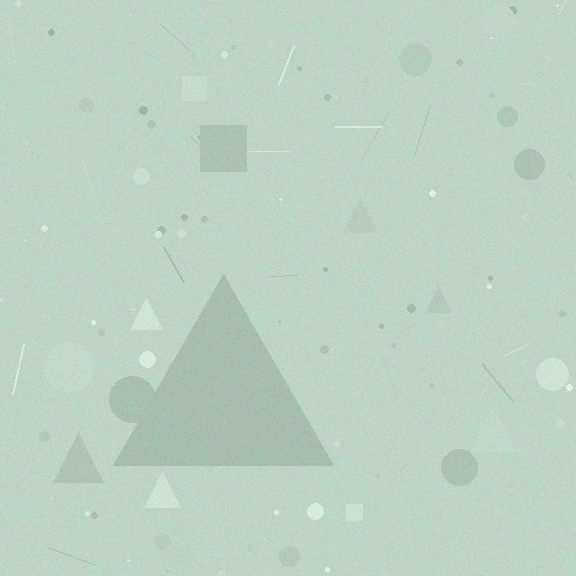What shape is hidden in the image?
A triangle is hidden in the image.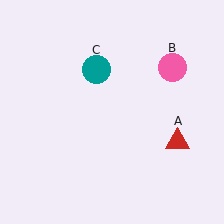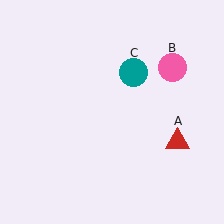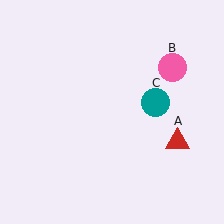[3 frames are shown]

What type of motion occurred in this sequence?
The teal circle (object C) rotated clockwise around the center of the scene.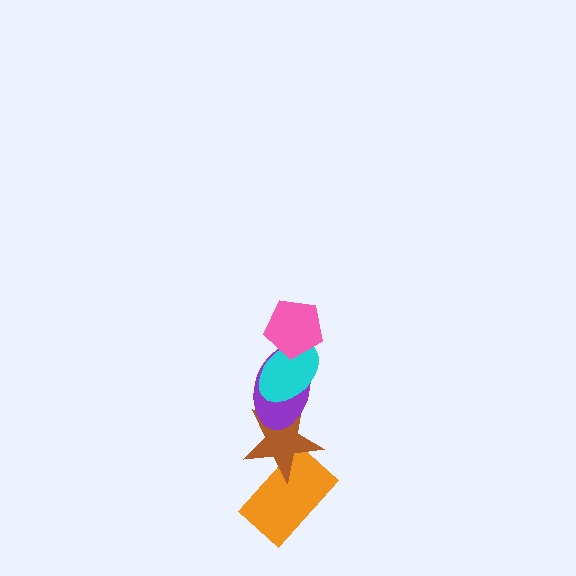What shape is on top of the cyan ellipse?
The pink pentagon is on top of the cyan ellipse.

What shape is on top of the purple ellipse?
The cyan ellipse is on top of the purple ellipse.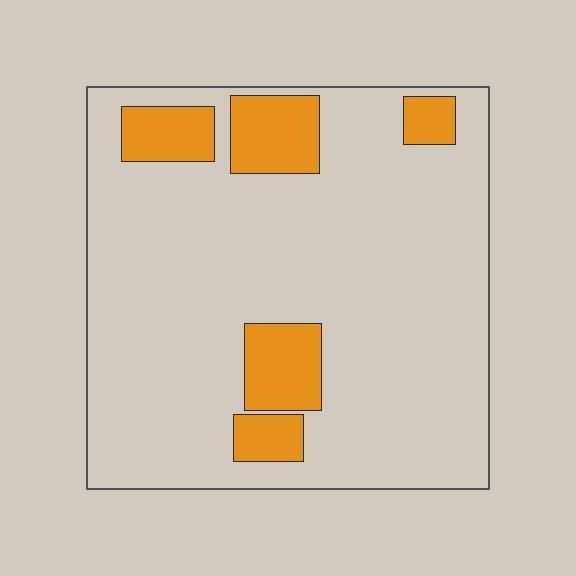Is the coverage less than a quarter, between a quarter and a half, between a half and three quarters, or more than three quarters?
Less than a quarter.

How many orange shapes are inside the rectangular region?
5.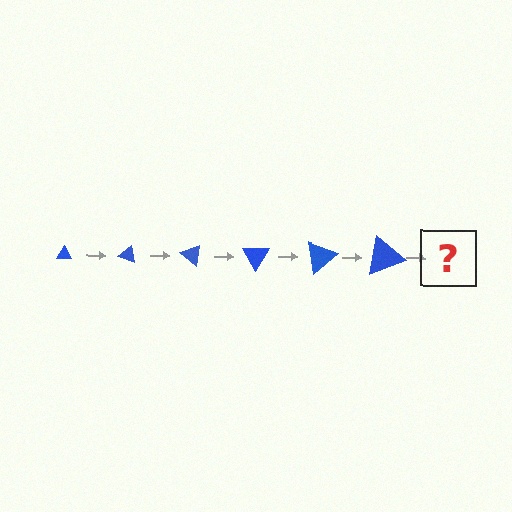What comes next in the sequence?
The next element should be a triangle, larger than the previous one and rotated 120 degrees from the start.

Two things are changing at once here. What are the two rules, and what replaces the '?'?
The two rules are that the triangle grows larger each step and it rotates 20 degrees each step. The '?' should be a triangle, larger than the previous one and rotated 120 degrees from the start.